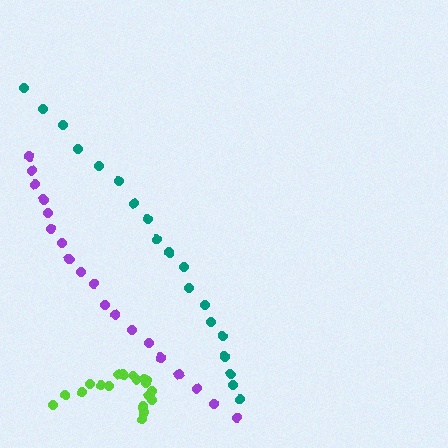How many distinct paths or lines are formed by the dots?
There are 3 distinct paths.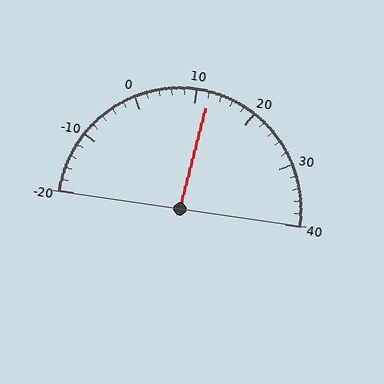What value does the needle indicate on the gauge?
The needle indicates approximately 12.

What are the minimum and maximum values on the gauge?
The gauge ranges from -20 to 40.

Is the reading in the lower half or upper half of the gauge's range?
The reading is in the upper half of the range (-20 to 40).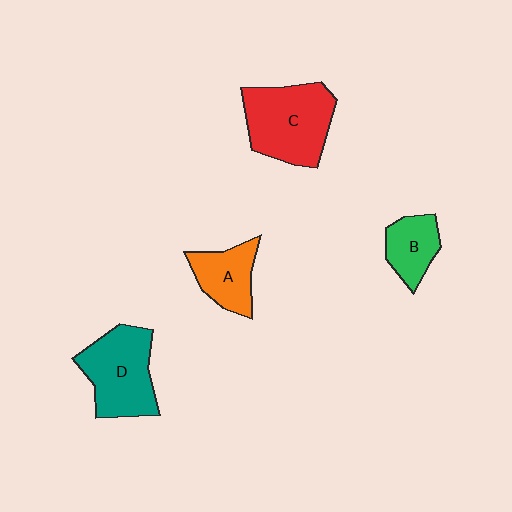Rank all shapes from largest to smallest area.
From largest to smallest: C (red), D (teal), A (orange), B (green).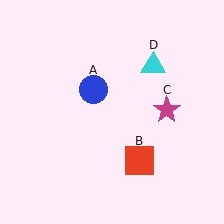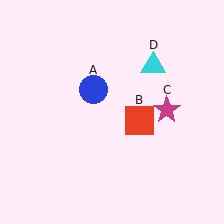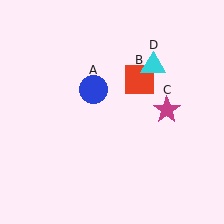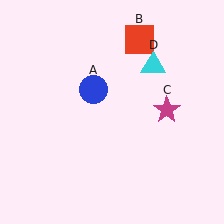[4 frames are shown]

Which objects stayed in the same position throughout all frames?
Blue circle (object A) and magenta star (object C) and cyan triangle (object D) remained stationary.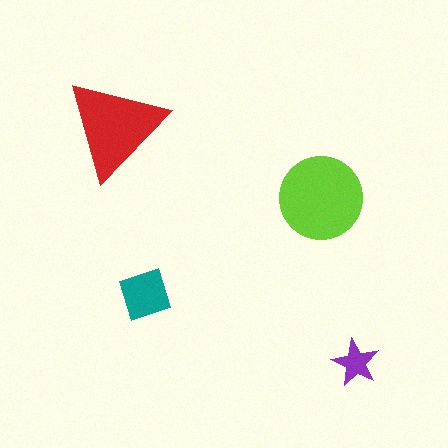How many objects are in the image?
There are 4 objects in the image.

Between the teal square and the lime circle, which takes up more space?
The lime circle.